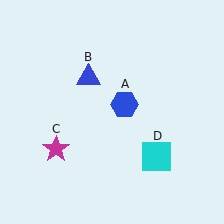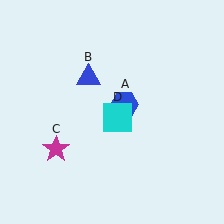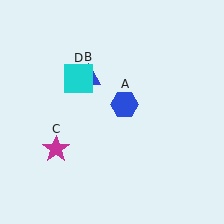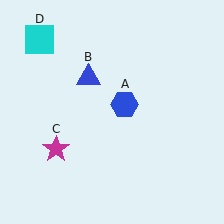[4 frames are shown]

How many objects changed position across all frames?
1 object changed position: cyan square (object D).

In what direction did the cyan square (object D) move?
The cyan square (object D) moved up and to the left.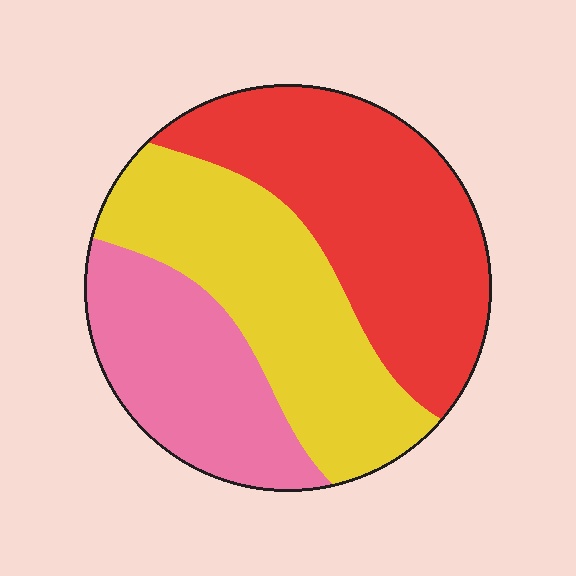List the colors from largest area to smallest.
From largest to smallest: red, yellow, pink.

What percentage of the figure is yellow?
Yellow takes up between a third and a half of the figure.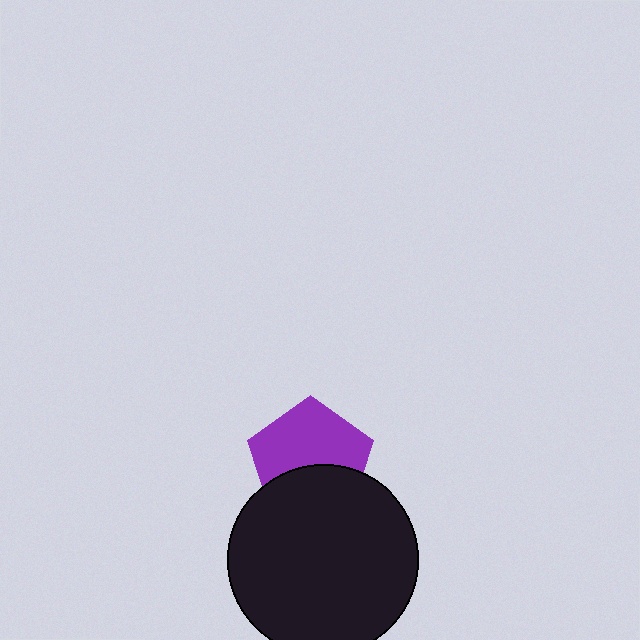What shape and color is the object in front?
The object in front is a black circle.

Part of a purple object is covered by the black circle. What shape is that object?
It is a pentagon.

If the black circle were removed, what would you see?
You would see the complete purple pentagon.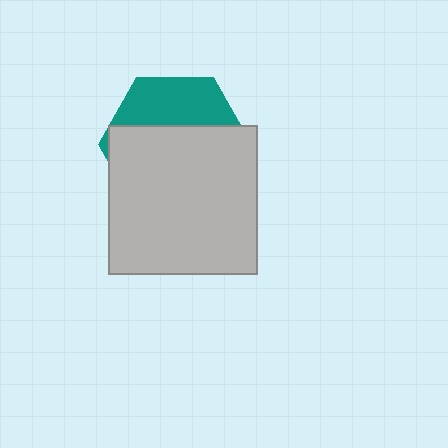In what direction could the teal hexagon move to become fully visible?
The teal hexagon could move up. That would shift it out from behind the light gray square entirely.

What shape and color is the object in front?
The object in front is a light gray square.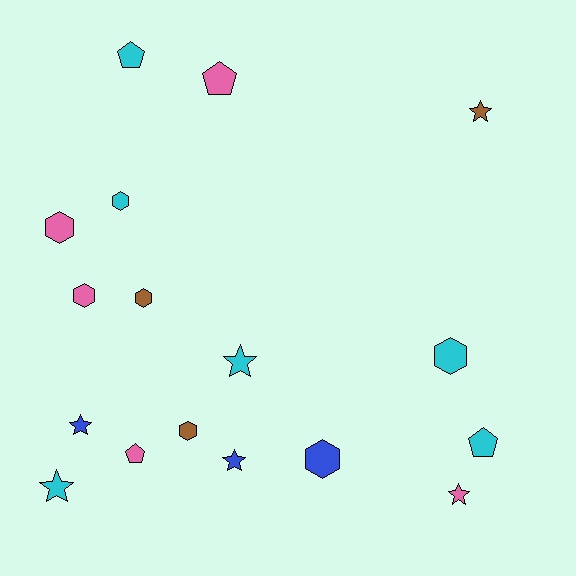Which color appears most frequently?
Cyan, with 6 objects.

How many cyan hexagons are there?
There are 2 cyan hexagons.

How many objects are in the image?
There are 17 objects.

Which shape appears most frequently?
Hexagon, with 7 objects.